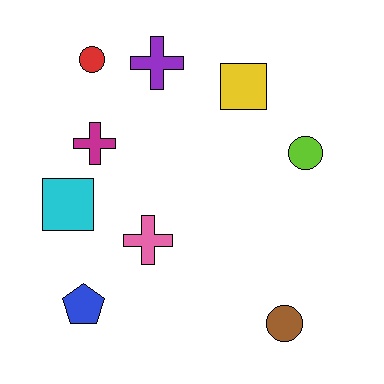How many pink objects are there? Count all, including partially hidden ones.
There is 1 pink object.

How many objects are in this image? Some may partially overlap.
There are 9 objects.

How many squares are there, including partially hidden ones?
There are 2 squares.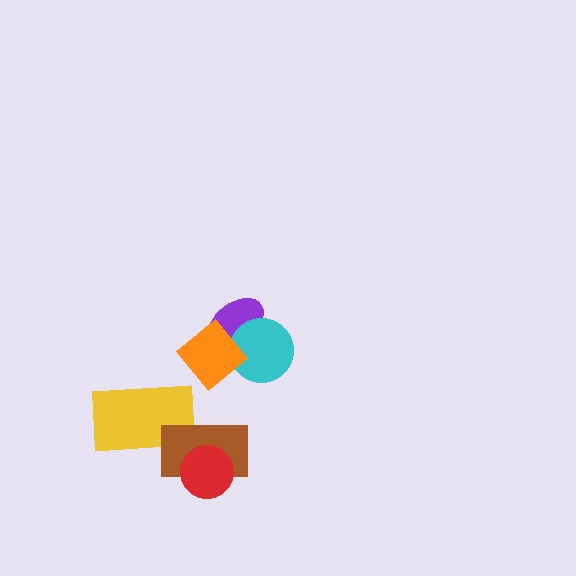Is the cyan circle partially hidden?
Yes, it is partially covered by another shape.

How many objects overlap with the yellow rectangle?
1 object overlaps with the yellow rectangle.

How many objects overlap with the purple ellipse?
2 objects overlap with the purple ellipse.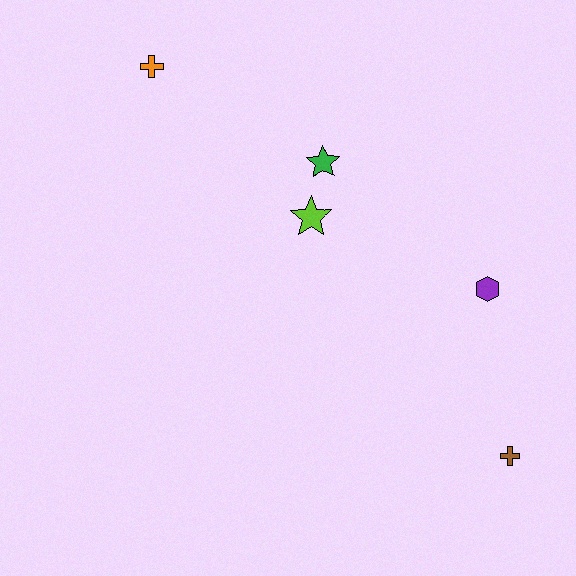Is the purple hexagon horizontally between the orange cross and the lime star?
No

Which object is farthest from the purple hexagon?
The orange cross is farthest from the purple hexagon.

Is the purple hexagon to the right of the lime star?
Yes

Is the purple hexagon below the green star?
Yes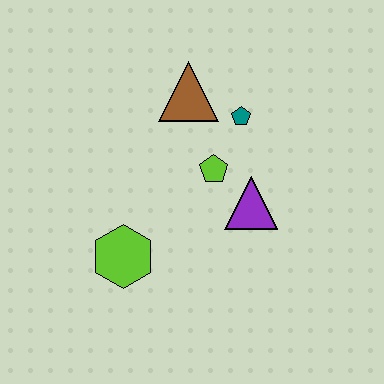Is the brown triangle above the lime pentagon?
Yes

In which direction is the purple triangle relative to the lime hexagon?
The purple triangle is to the right of the lime hexagon.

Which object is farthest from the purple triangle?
The lime hexagon is farthest from the purple triangle.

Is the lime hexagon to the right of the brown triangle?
No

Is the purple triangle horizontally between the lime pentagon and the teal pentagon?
No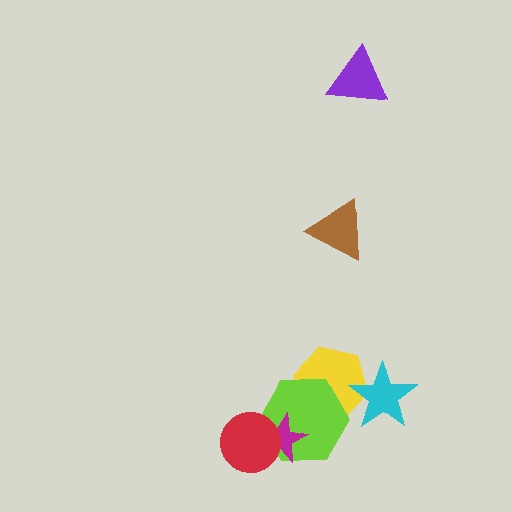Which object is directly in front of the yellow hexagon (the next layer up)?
The lime hexagon is directly in front of the yellow hexagon.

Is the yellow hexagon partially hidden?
Yes, it is partially covered by another shape.